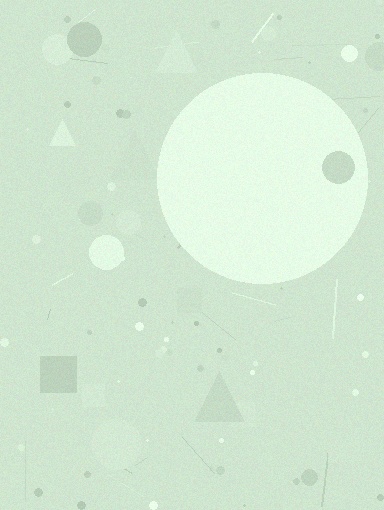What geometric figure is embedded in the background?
A circle is embedded in the background.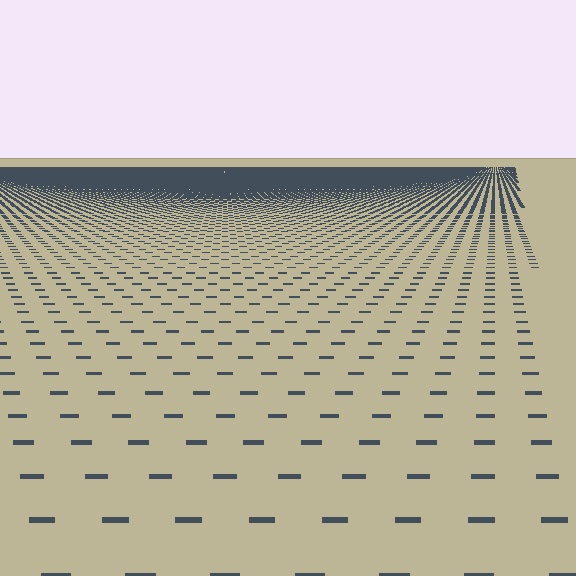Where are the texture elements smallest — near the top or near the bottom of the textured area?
Near the top.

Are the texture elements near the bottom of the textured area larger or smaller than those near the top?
Larger. Near the bottom, elements are closer to the viewer and appear at a bigger on-screen size.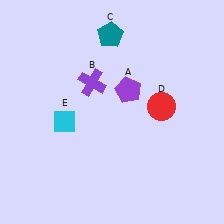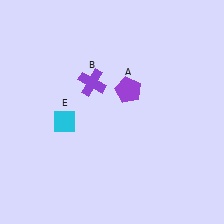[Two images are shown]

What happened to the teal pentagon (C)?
The teal pentagon (C) was removed in Image 2. It was in the top-left area of Image 1.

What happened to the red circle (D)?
The red circle (D) was removed in Image 2. It was in the top-right area of Image 1.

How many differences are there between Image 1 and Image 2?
There are 2 differences between the two images.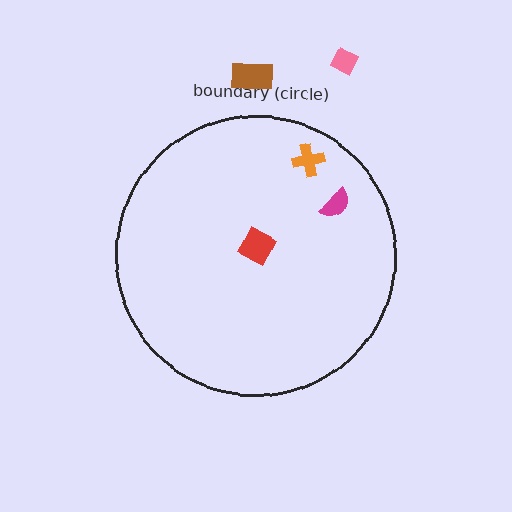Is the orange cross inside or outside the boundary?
Inside.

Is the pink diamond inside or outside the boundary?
Outside.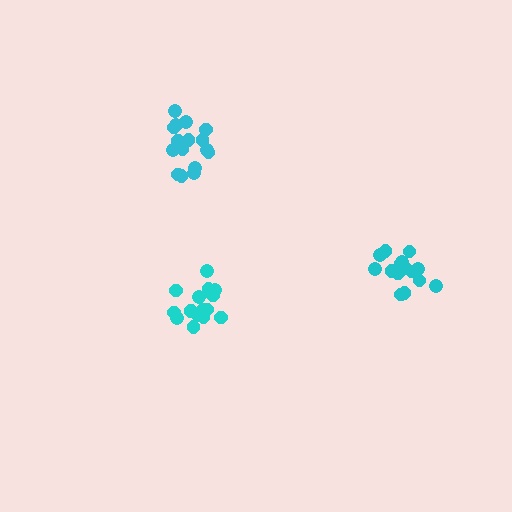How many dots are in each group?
Group 1: 16 dots, Group 2: 17 dots, Group 3: 17 dots (50 total).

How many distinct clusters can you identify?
There are 3 distinct clusters.